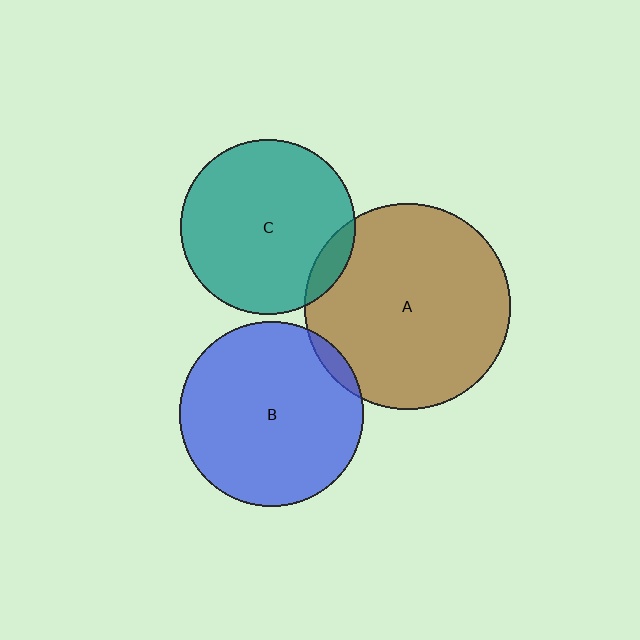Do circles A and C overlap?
Yes.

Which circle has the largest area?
Circle A (brown).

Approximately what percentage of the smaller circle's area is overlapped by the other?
Approximately 10%.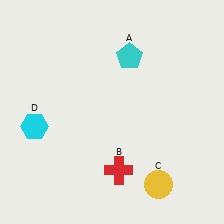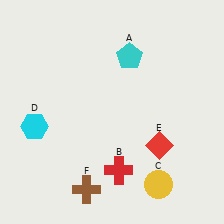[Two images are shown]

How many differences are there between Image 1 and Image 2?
There are 2 differences between the two images.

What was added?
A red diamond (E), a brown cross (F) were added in Image 2.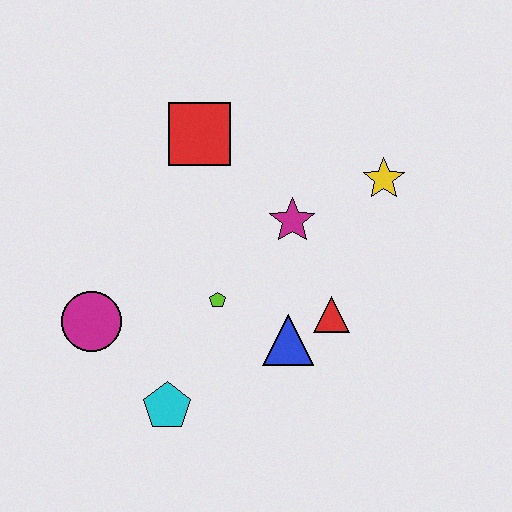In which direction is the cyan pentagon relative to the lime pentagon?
The cyan pentagon is below the lime pentagon.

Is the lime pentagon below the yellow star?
Yes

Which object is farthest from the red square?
The cyan pentagon is farthest from the red square.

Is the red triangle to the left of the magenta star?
No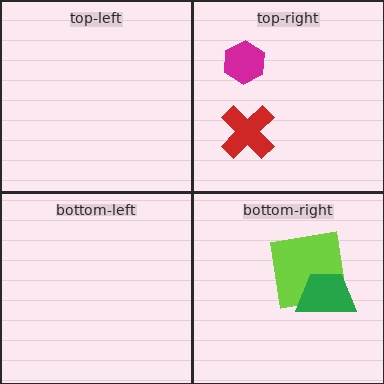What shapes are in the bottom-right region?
The lime square, the green trapezoid.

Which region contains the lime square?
The bottom-right region.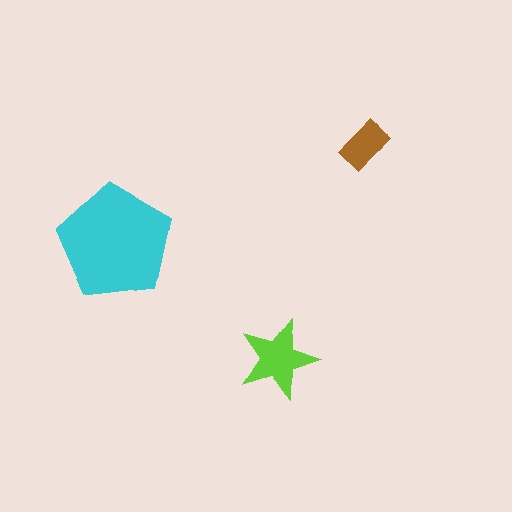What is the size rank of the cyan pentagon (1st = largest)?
1st.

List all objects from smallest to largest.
The brown rectangle, the lime star, the cyan pentagon.